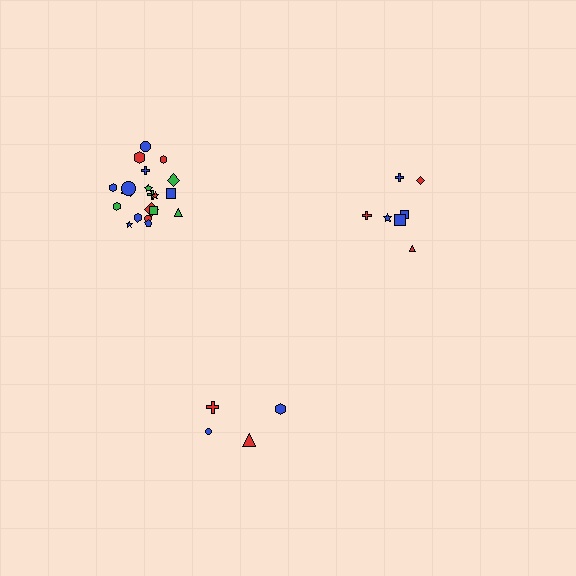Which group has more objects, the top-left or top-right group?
The top-left group.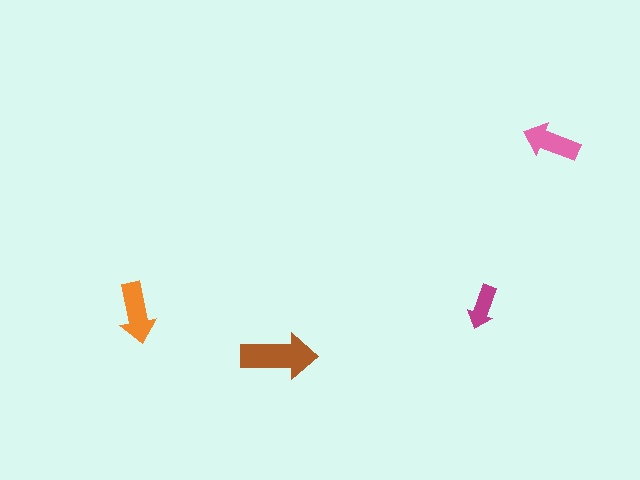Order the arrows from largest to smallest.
the brown one, the orange one, the pink one, the magenta one.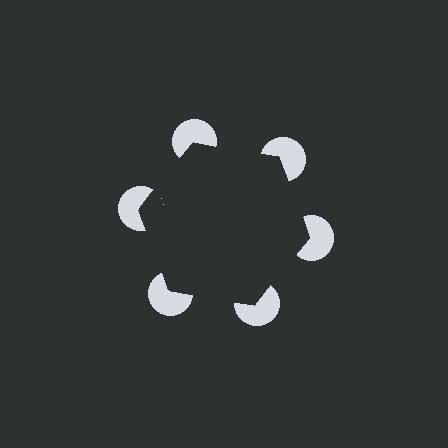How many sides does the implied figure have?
6 sides.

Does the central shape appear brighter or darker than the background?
It typically appears slightly darker than the background, even though no actual brightness change is drawn.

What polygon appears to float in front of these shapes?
An illusory hexagon — its edges are inferred from the aligned wedge cuts in the pac-man discs, not physically drawn.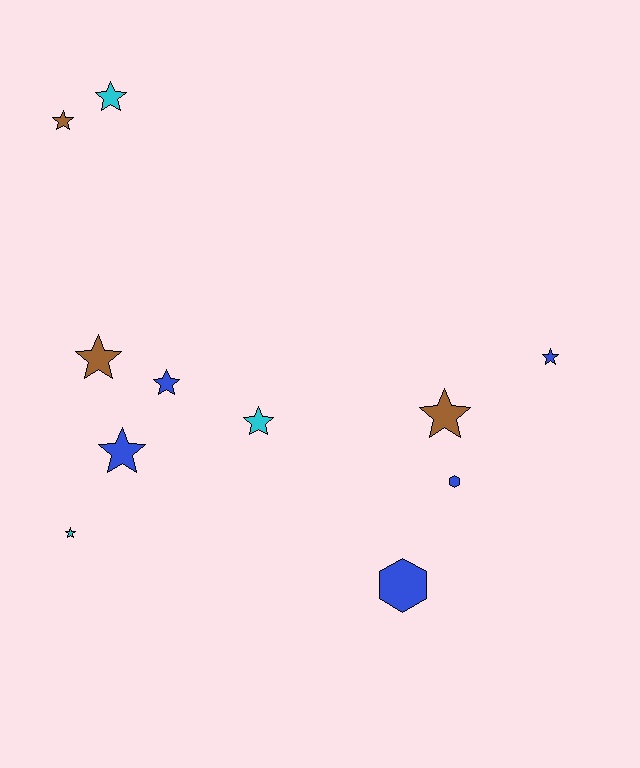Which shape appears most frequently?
Star, with 9 objects.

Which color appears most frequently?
Blue, with 5 objects.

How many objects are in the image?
There are 11 objects.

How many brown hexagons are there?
There are no brown hexagons.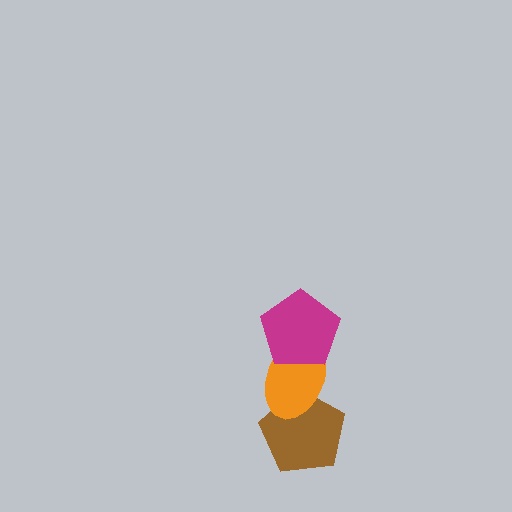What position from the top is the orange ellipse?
The orange ellipse is 2nd from the top.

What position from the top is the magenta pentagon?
The magenta pentagon is 1st from the top.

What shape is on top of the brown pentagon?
The orange ellipse is on top of the brown pentagon.